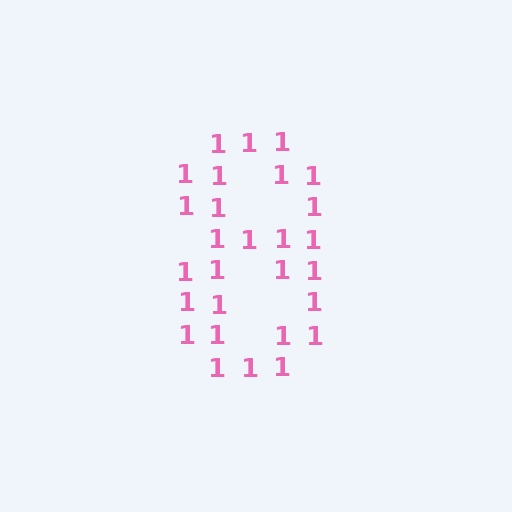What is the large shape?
The large shape is the digit 8.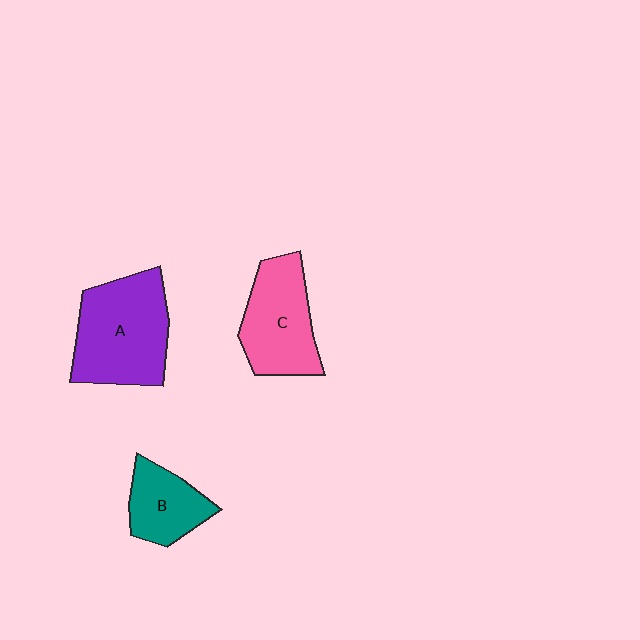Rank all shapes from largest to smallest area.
From largest to smallest: A (purple), C (pink), B (teal).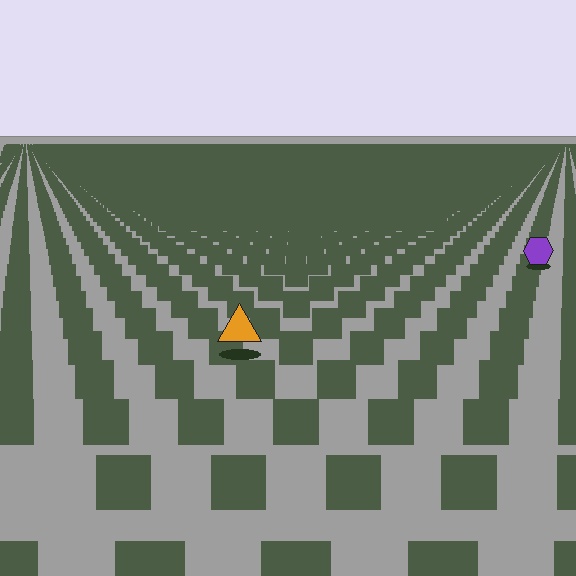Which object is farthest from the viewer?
The purple hexagon is farthest from the viewer. It appears smaller and the ground texture around it is denser.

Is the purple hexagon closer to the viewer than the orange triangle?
No. The orange triangle is closer — you can tell from the texture gradient: the ground texture is coarser near it.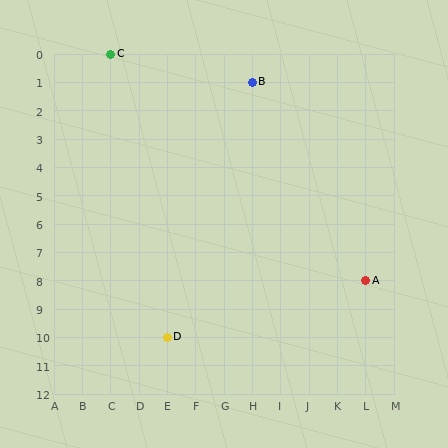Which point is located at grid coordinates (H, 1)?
Point B is at (H, 1).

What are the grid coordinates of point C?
Point C is at grid coordinates (C, 0).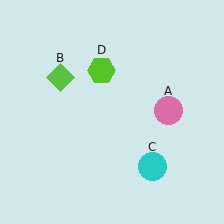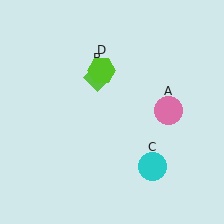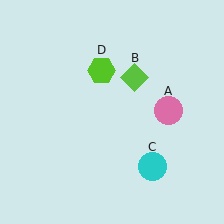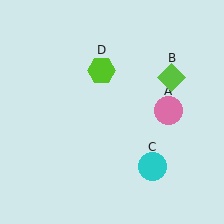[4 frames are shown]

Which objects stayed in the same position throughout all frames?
Pink circle (object A) and cyan circle (object C) and lime hexagon (object D) remained stationary.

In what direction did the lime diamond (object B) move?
The lime diamond (object B) moved right.